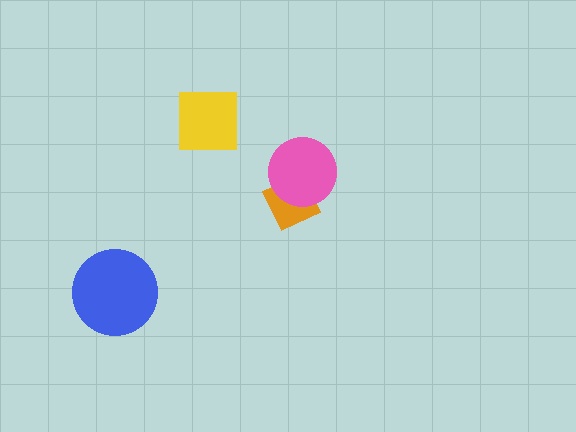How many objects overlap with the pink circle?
1 object overlaps with the pink circle.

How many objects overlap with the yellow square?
0 objects overlap with the yellow square.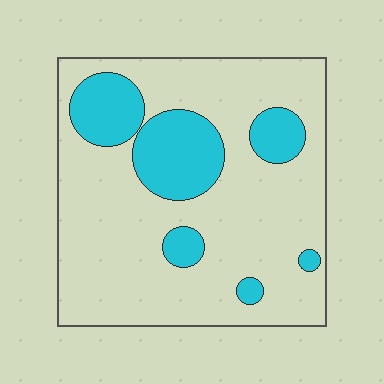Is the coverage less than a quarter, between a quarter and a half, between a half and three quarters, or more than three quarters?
Less than a quarter.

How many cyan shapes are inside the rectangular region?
6.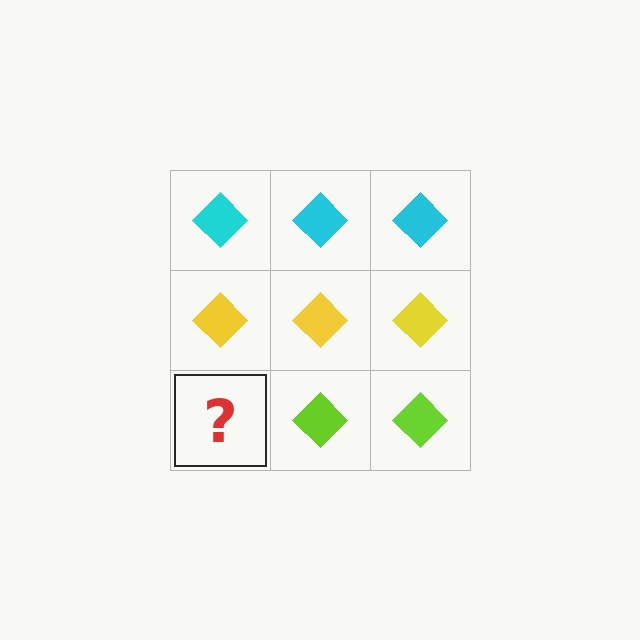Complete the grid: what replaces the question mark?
The question mark should be replaced with a lime diamond.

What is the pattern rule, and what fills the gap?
The rule is that each row has a consistent color. The gap should be filled with a lime diamond.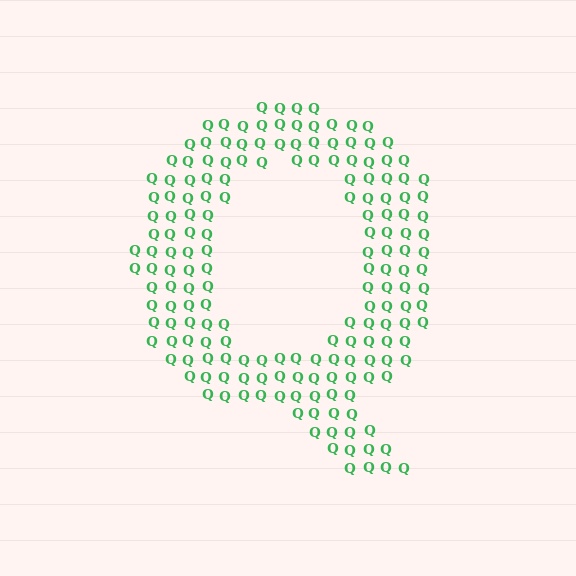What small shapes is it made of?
It is made of small letter Q's.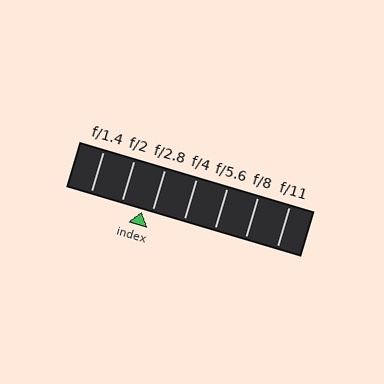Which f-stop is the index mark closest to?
The index mark is closest to f/2.8.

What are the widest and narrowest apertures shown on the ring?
The widest aperture shown is f/1.4 and the narrowest is f/11.